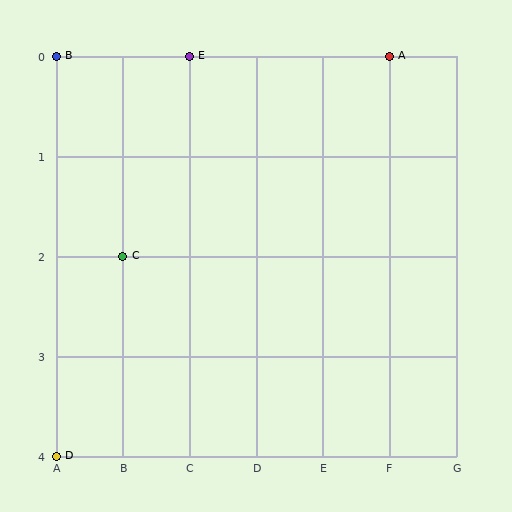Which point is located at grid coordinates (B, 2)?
Point C is at (B, 2).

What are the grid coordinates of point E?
Point E is at grid coordinates (C, 0).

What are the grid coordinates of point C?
Point C is at grid coordinates (B, 2).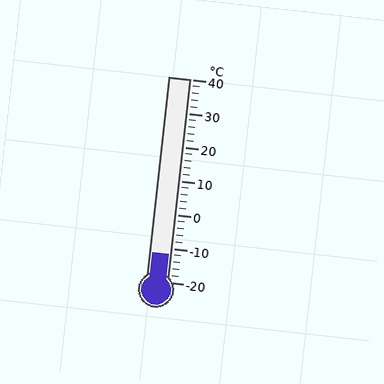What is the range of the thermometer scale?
The thermometer scale ranges from -20°C to 40°C.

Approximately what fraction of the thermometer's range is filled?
The thermometer is filled to approximately 15% of its range.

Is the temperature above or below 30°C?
The temperature is below 30°C.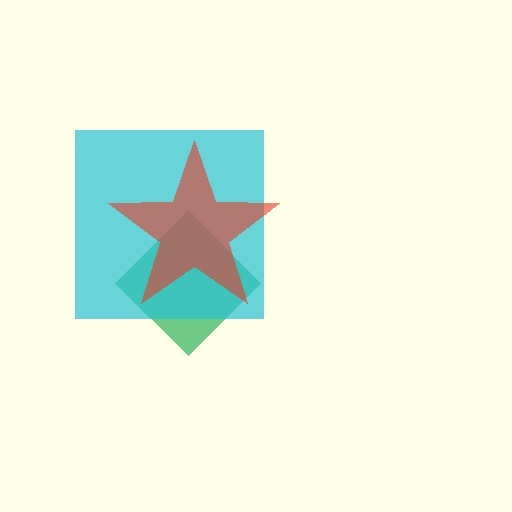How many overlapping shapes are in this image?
There are 3 overlapping shapes in the image.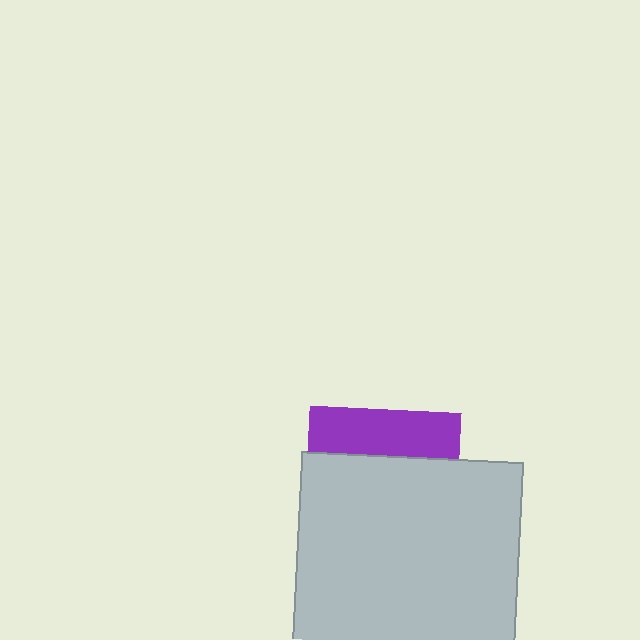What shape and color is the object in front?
The object in front is a light gray rectangle.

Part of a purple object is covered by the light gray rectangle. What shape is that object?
It is a square.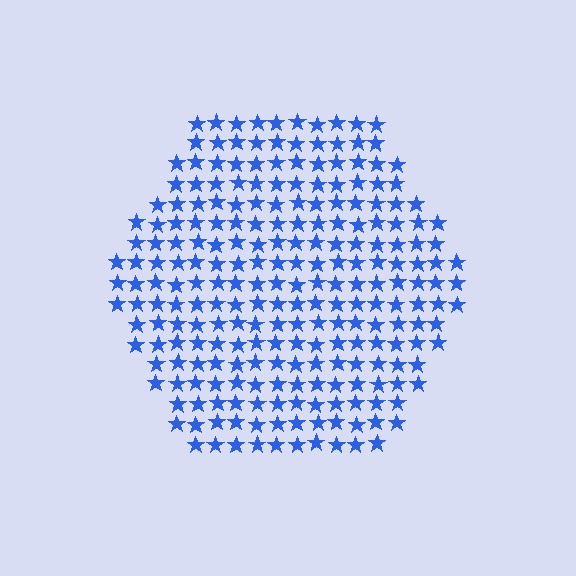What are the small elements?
The small elements are stars.